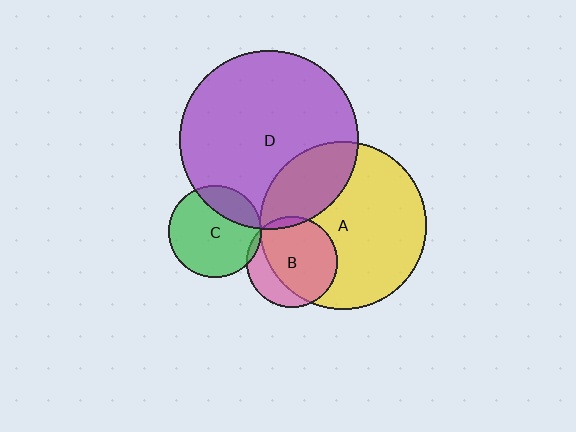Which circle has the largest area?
Circle D (purple).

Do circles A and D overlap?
Yes.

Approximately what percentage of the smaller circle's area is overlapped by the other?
Approximately 25%.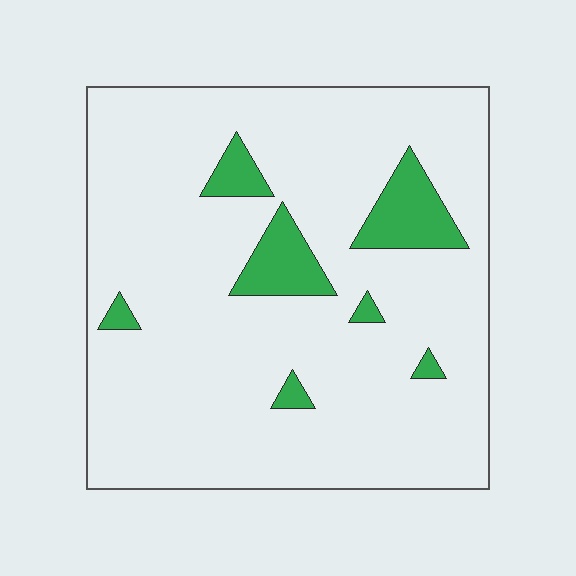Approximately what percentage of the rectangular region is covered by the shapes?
Approximately 10%.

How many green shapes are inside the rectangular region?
7.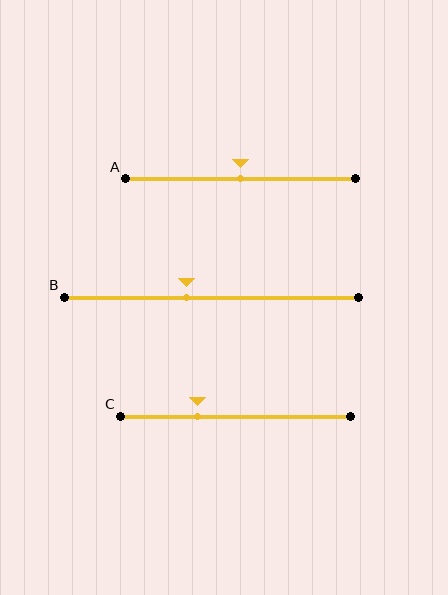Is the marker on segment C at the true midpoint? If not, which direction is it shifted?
No, the marker on segment C is shifted to the left by about 16% of the segment length.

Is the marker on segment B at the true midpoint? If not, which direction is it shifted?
No, the marker on segment B is shifted to the left by about 8% of the segment length.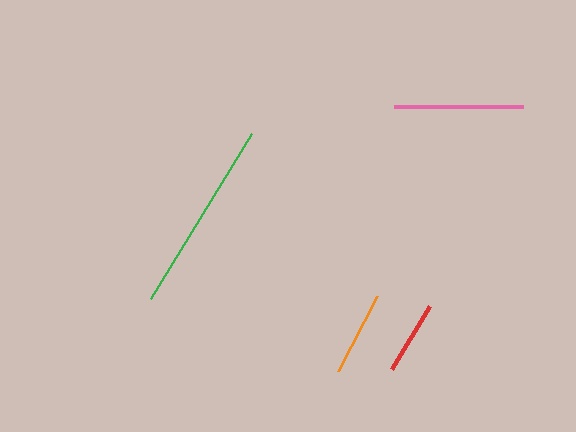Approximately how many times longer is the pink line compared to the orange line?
The pink line is approximately 1.5 times the length of the orange line.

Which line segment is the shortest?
The red line is the shortest at approximately 73 pixels.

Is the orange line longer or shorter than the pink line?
The pink line is longer than the orange line.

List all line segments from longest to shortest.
From longest to shortest: green, pink, orange, red.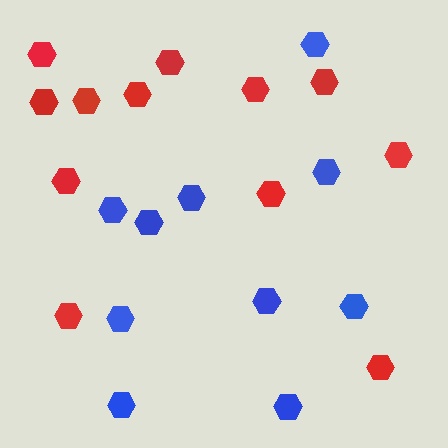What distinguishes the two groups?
There are 2 groups: one group of red hexagons (12) and one group of blue hexagons (10).